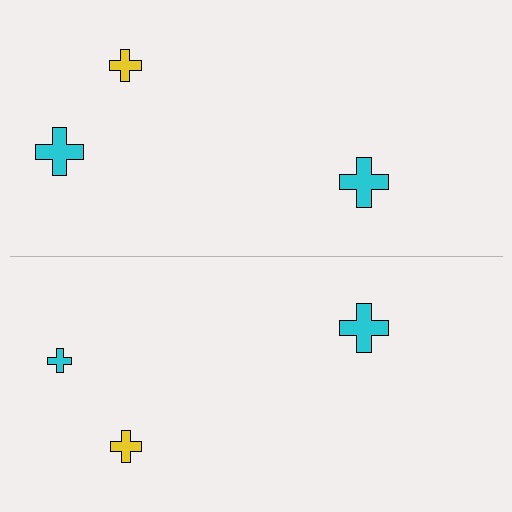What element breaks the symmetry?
The cyan cross on the bottom side has a different size than its mirror counterpart.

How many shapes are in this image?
There are 6 shapes in this image.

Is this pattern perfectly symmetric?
No, the pattern is not perfectly symmetric. The cyan cross on the bottom side has a different size than its mirror counterpart.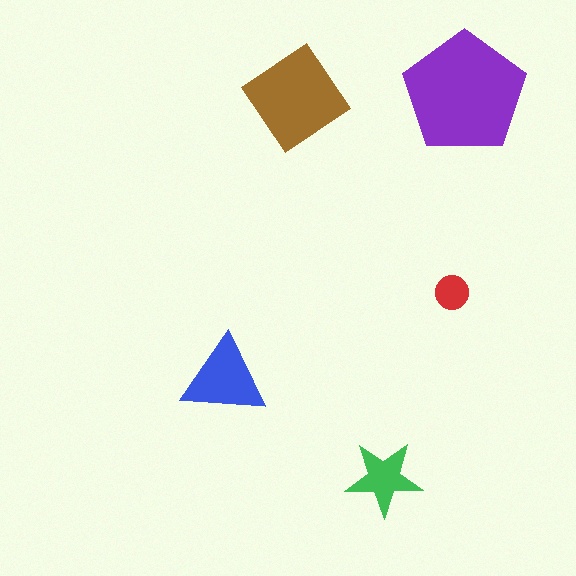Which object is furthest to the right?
The purple pentagon is rightmost.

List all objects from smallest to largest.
The red circle, the green star, the blue triangle, the brown diamond, the purple pentagon.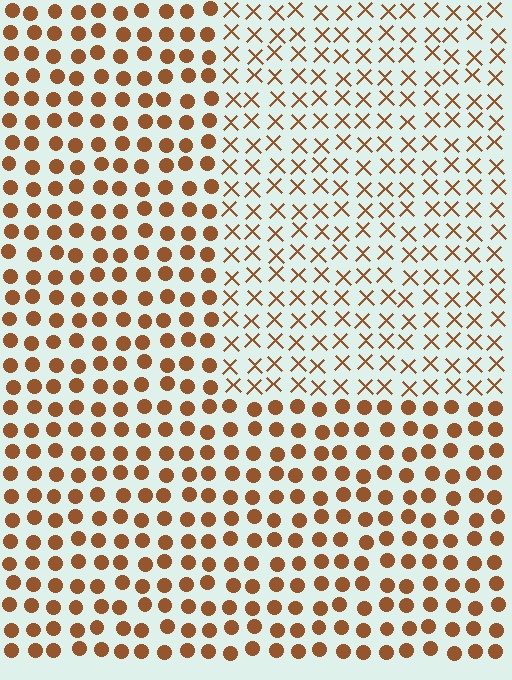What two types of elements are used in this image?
The image uses X marks inside the rectangle region and circles outside it.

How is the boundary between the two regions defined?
The boundary is defined by a change in element shape: X marks inside vs. circles outside. All elements share the same color and spacing.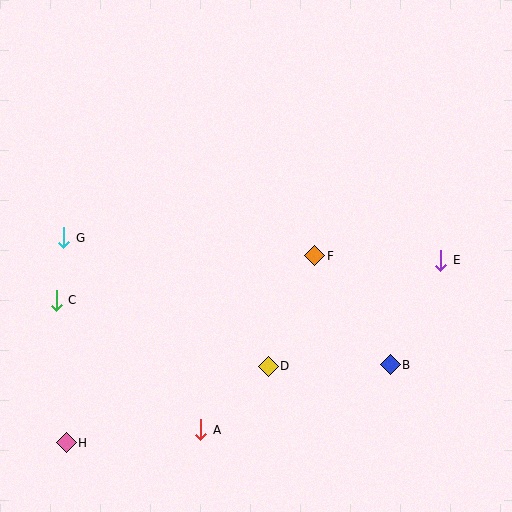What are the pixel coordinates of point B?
Point B is at (390, 365).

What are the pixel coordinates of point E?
Point E is at (441, 260).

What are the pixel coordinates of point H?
Point H is at (66, 443).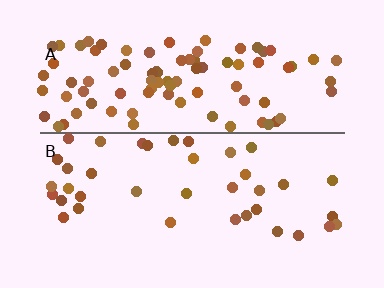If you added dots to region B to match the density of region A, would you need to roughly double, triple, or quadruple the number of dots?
Approximately triple.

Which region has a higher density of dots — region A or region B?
A (the top).